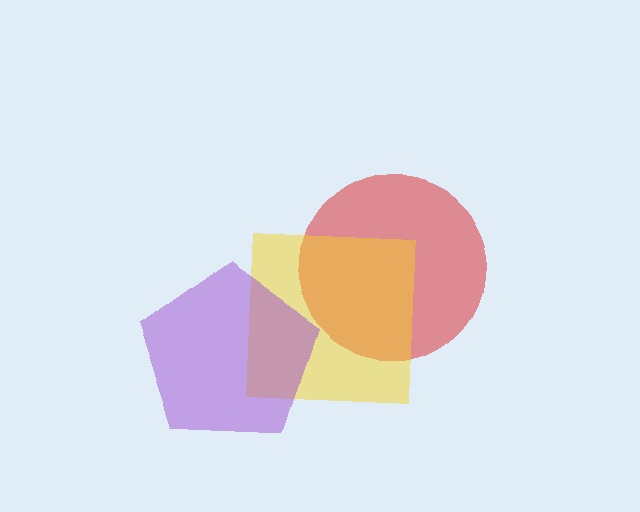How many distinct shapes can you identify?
There are 3 distinct shapes: a red circle, a yellow square, a purple pentagon.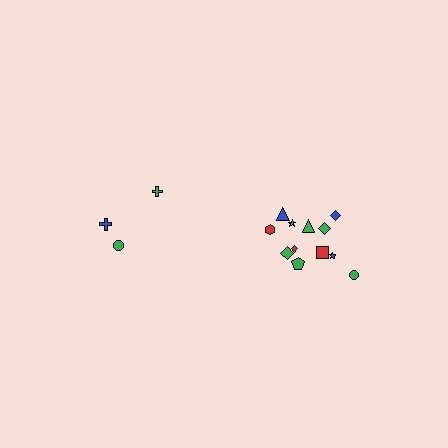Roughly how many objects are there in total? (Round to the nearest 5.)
Roughly 15 objects in total.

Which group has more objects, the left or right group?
The right group.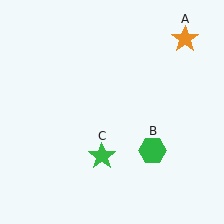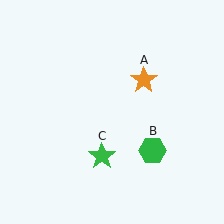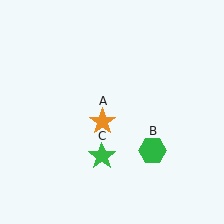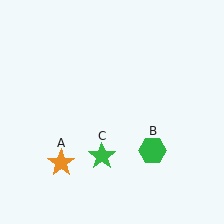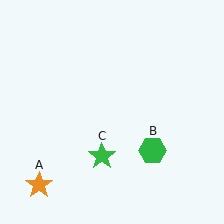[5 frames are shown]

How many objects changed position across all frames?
1 object changed position: orange star (object A).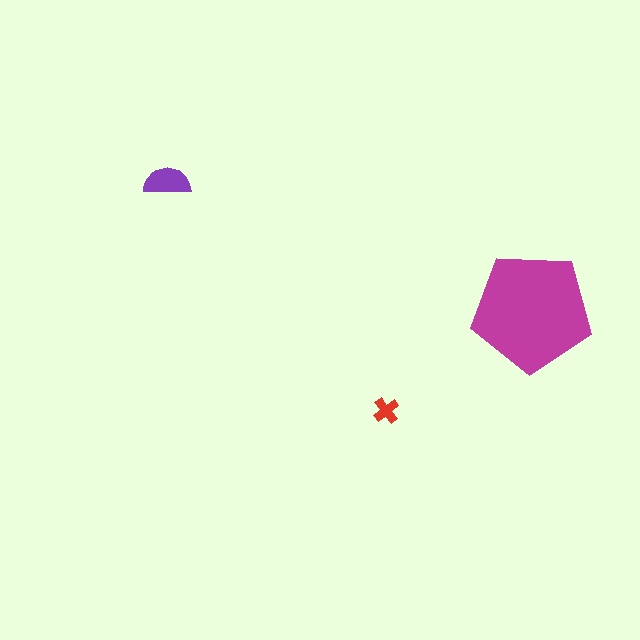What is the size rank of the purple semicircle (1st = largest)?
2nd.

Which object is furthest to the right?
The magenta pentagon is rightmost.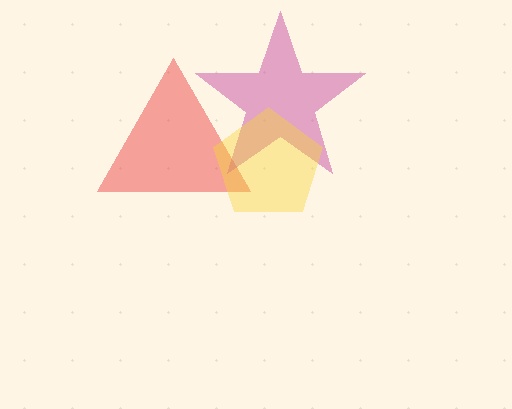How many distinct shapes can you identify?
There are 3 distinct shapes: a red triangle, a magenta star, a yellow pentagon.